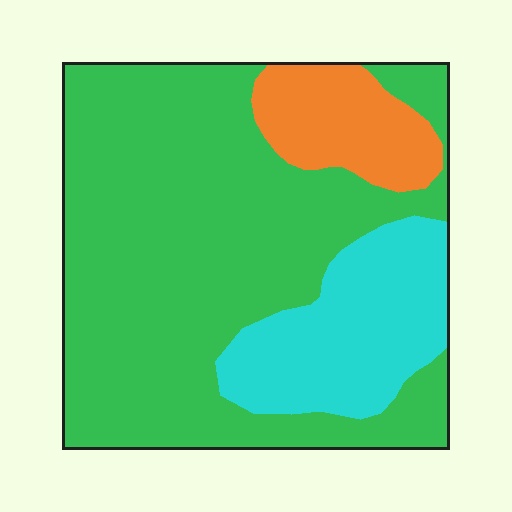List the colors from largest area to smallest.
From largest to smallest: green, cyan, orange.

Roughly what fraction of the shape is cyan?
Cyan takes up about one fifth (1/5) of the shape.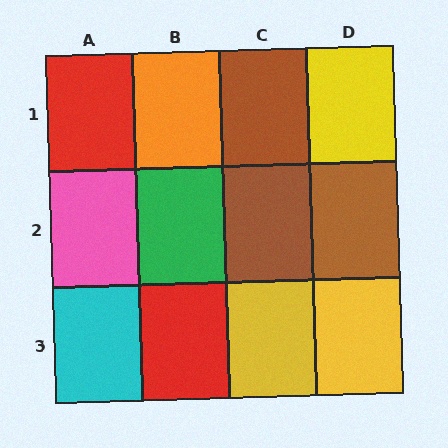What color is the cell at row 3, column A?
Cyan.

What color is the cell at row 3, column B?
Red.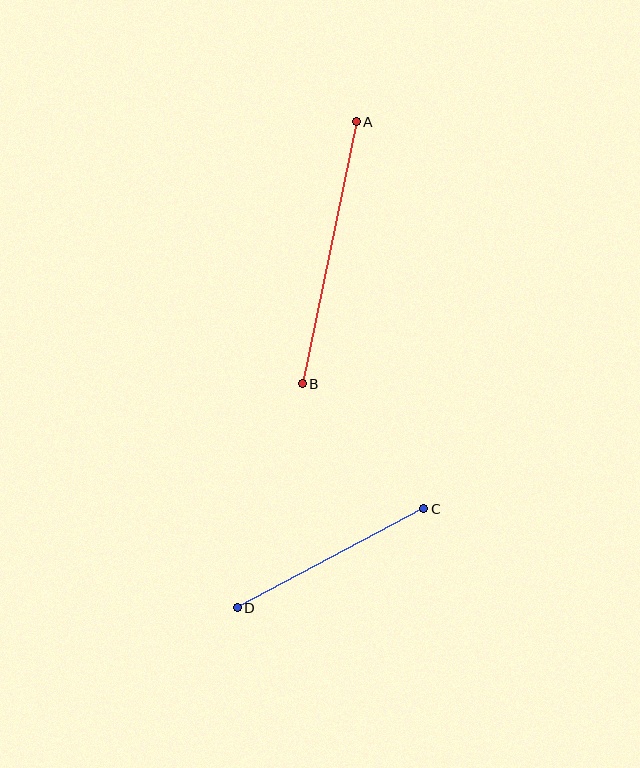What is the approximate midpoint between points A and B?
The midpoint is at approximately (329, 253) pixels.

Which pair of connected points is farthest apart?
Points A and B are farthest apart.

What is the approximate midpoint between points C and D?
The midpoint is at approximately (330, 558) pixels.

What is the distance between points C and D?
The distance is approximately 211 pixels.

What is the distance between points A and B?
The distance is approximately 267 pixels.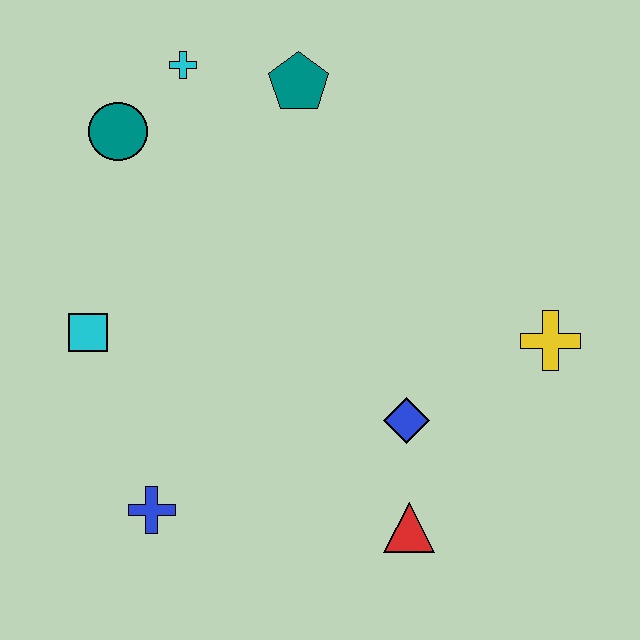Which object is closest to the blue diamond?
The red triangle is closest to the blue diamond.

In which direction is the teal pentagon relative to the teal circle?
The teal pentagon is to the right of the teal circle.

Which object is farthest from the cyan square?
The yellow cross is farthest from the cyan square.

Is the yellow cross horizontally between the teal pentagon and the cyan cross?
No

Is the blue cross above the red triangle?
Yes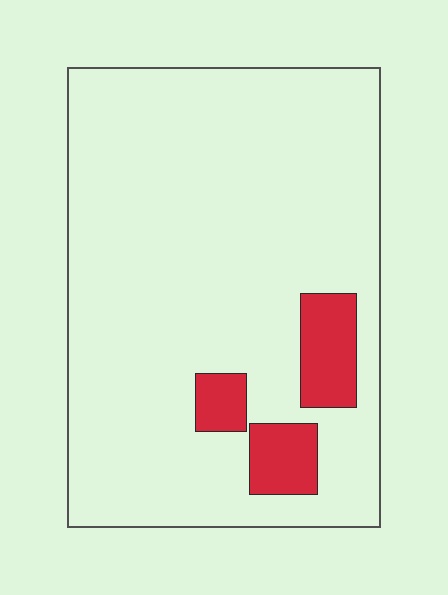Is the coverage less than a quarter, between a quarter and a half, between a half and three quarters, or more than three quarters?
Less than a quarter.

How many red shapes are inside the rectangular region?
3.